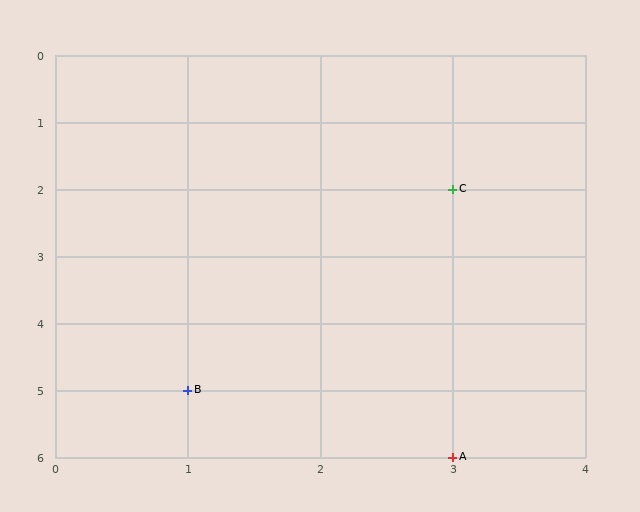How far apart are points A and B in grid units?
Points A and B are 2 columns and 1 row apart (about 2.2 grid units diagonally).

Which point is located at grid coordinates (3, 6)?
Point A is at (3, 6).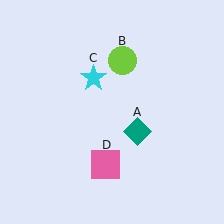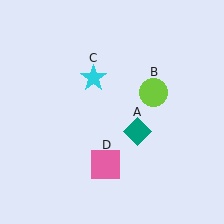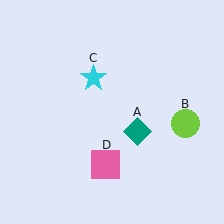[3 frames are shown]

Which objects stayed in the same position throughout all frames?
Teal diamond (object A) and cyan star (object C) and pink square (object D) remained stationary.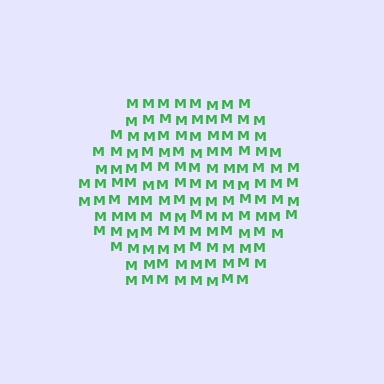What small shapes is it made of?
It is made of small letter M's.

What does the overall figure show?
The overall figure shows a hexagon.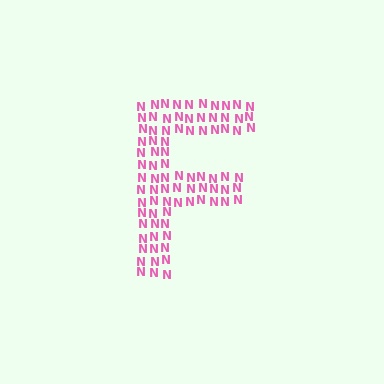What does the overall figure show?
The overall figure shows the letter F.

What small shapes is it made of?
It is made of small letter N's.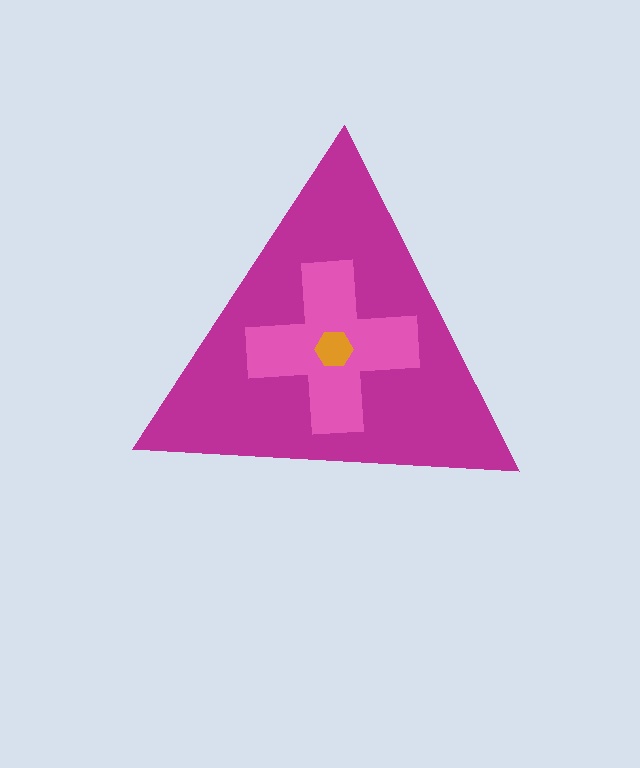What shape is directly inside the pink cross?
The orange hexagon.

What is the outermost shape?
The magenta triangle.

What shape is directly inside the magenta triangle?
The pink cross.